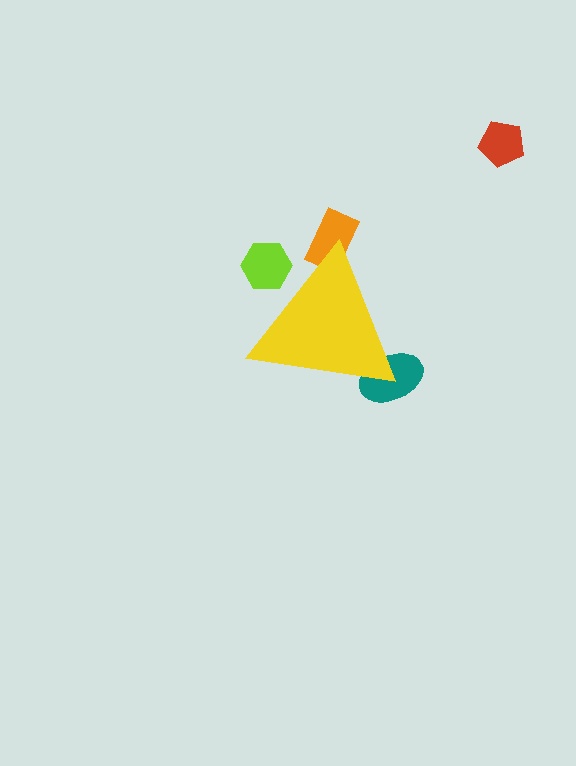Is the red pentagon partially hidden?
No, the red pentagon is fully visible.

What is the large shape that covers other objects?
A yellow triangle.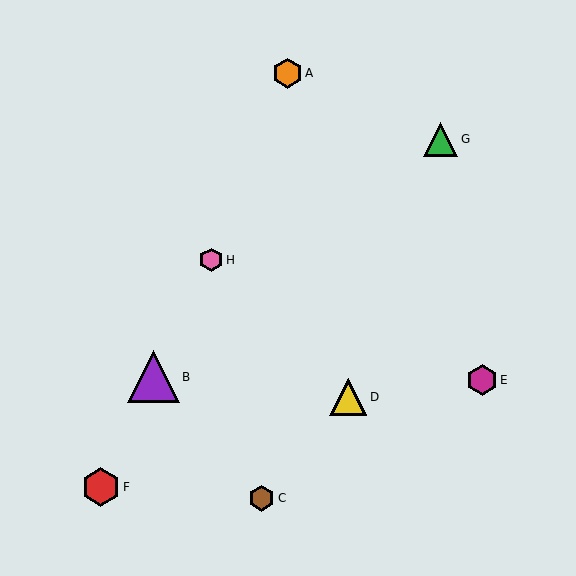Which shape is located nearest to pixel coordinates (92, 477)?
The red hexagon (labeled F) at (101, 487) is nearest to that location.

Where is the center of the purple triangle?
The center of the purple triangle is at (153, 377).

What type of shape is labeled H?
Shape H is a pink hexagon.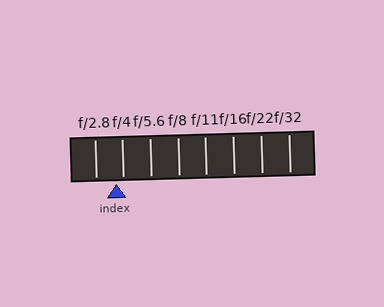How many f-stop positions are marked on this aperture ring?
There are 8 f-stop positions marked.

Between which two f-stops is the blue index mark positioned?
The index mark is between f/2.8 and f/4.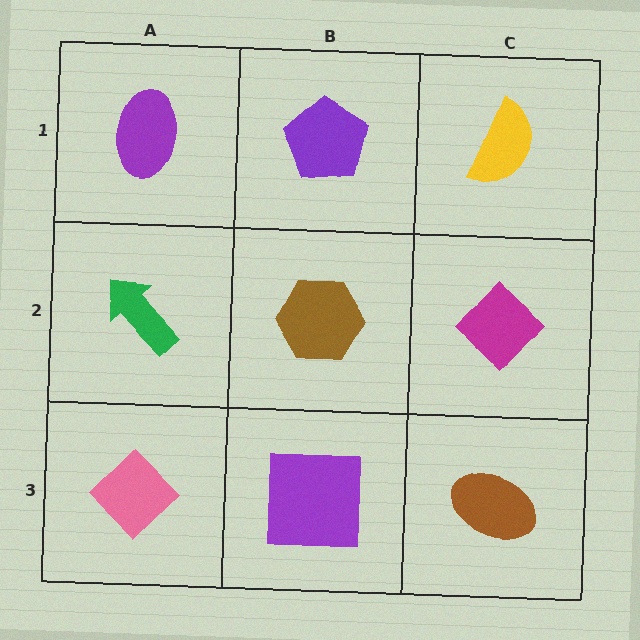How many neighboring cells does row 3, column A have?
2.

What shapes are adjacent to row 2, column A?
A purple ellipse (row 1, column A), a pink diamond (row 3, column A), a brown hexagon (row 2, column B).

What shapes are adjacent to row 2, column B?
A purple pentagon (row 1, column B), a purple square (row 3, column B), a green arrow (row 2, column A), a magenta diamond (row 2, column C).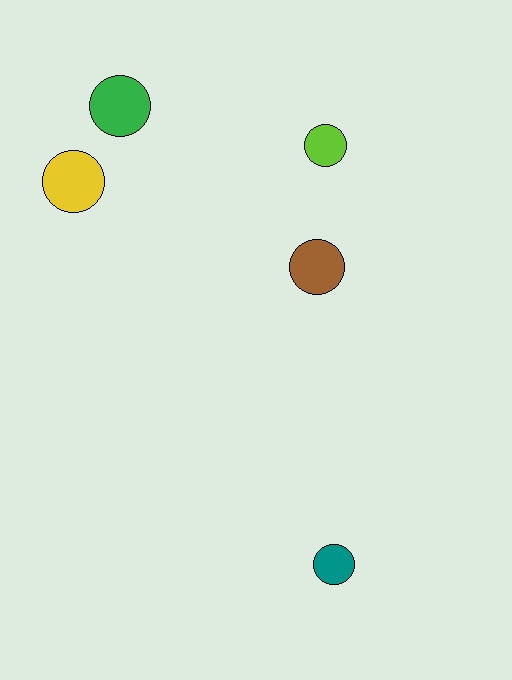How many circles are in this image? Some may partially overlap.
There are 5 circles.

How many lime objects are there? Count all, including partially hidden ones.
There is 1 lime object.